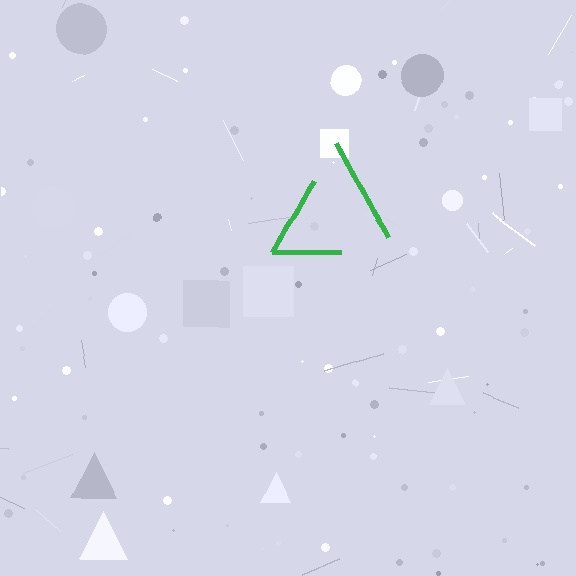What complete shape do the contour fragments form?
The contour fragments form a triangle.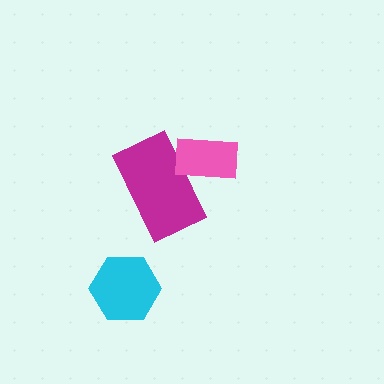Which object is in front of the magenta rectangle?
The pink rectangle is in front of the magenta rectangle.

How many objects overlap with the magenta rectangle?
1 object overlaps with the magenta rectangle.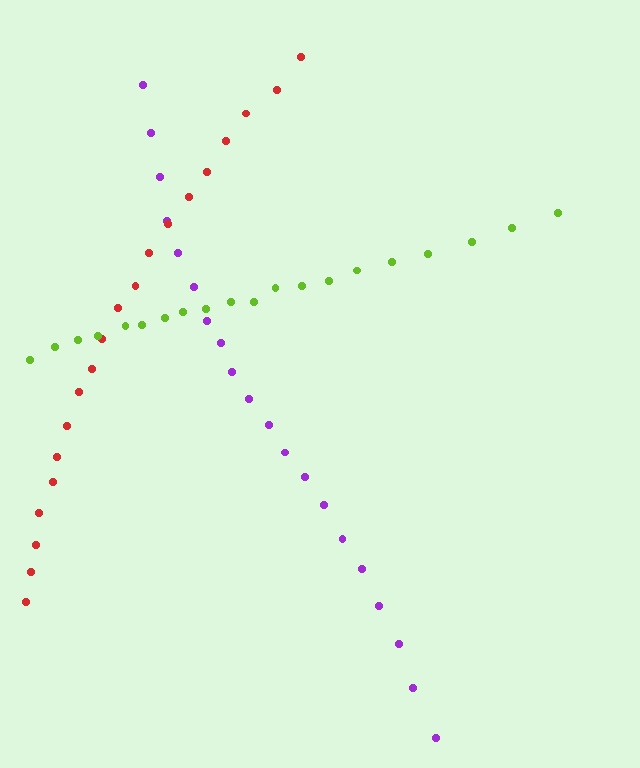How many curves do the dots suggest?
There are 3 distinct paths.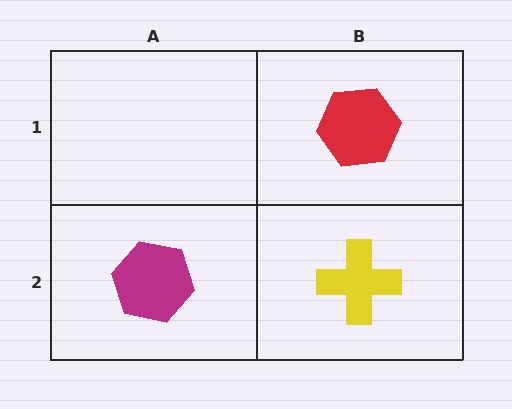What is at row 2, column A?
A magenta hexagon.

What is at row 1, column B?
A red hexagon.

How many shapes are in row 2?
2 shapes.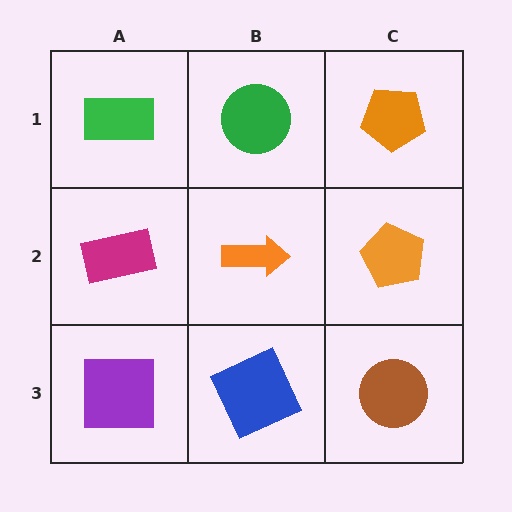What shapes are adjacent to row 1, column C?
An orange pentagon (row 2, column C), a green circle (row 1, column B).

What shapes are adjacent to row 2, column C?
An orange pentagon (row 1, column C), a brown circle (row 3, column C), an orange arrow (row 2, column B).